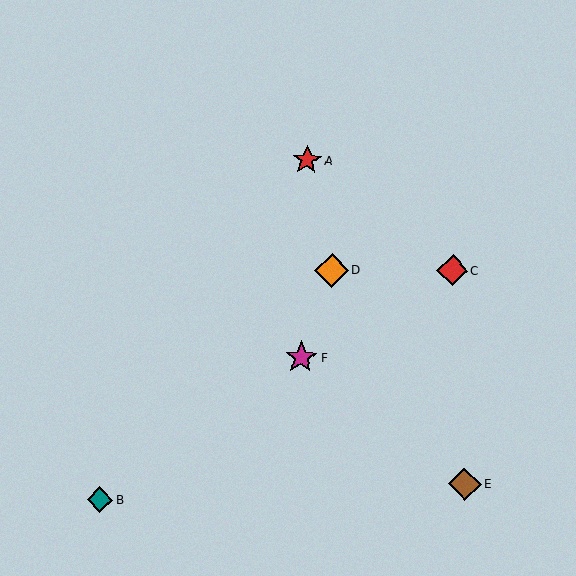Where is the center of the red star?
The center of the red star is at (307, 160).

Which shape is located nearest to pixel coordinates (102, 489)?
The teal diamond (labeled B) at (100, 500) is nearest to that location.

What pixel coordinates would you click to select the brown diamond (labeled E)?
Click at (465, 484) to select the brown diamond E.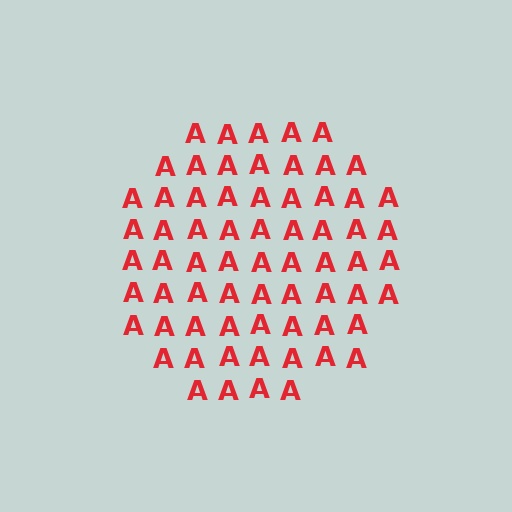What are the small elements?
The small elements are letter A's.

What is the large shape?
The large shape is a circle.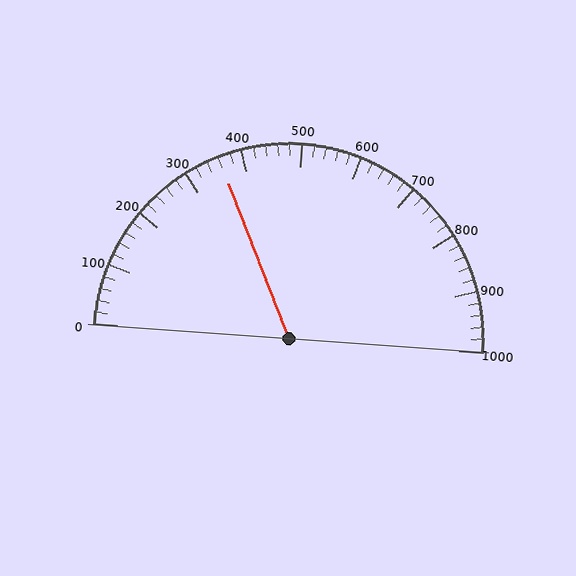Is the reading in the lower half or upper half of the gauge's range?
The reading is in the lower half of the range (0 to 1000).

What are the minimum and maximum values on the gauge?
The gauge ranges from 0 to 1000.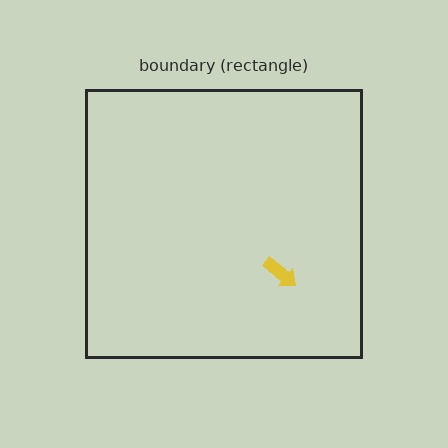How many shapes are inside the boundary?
1 inside, 0 outside.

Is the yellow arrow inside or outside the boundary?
Inside.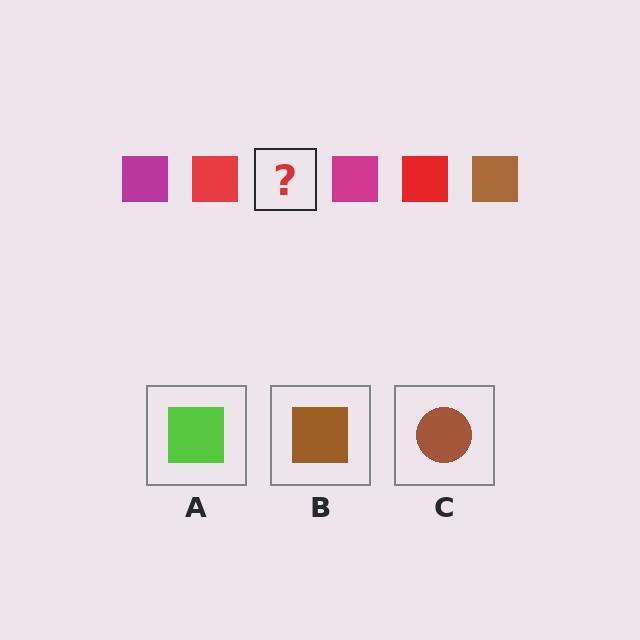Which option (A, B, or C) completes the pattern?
B.